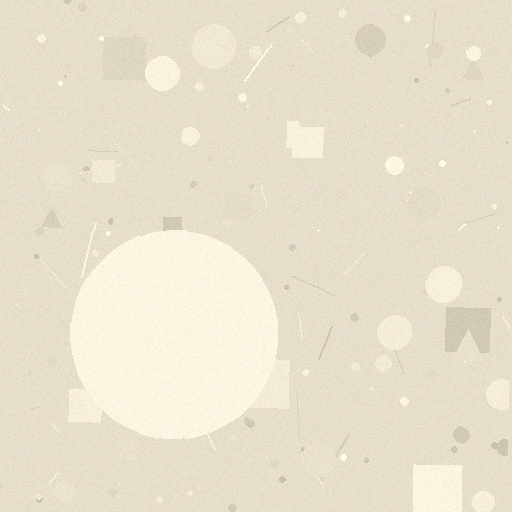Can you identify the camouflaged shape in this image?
The camouflaged shape is a circle.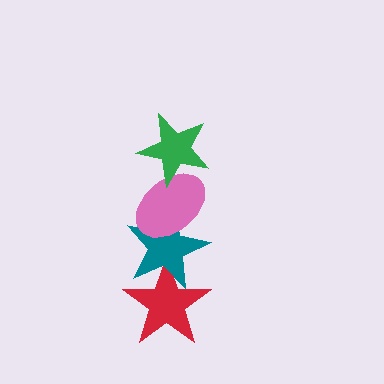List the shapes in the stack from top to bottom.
From top to bottom: the green star, the pink ellipse, the teal star, the red star.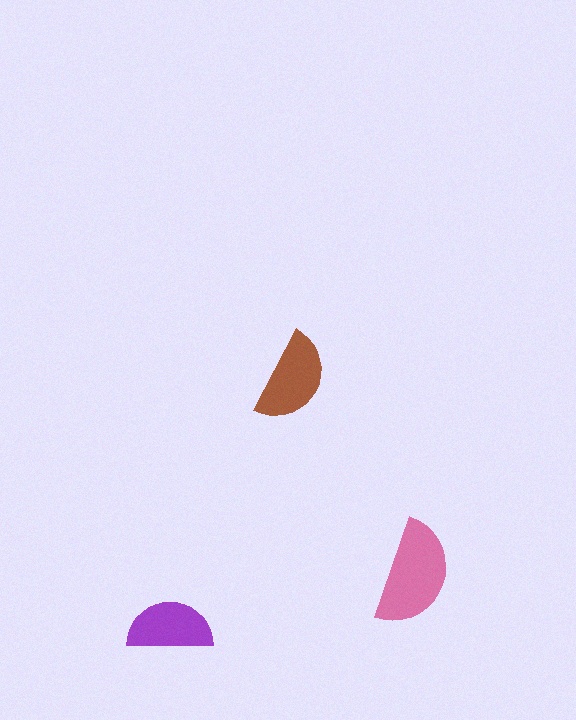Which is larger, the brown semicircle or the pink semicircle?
The pink one.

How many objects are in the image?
There are 3 objects in the image.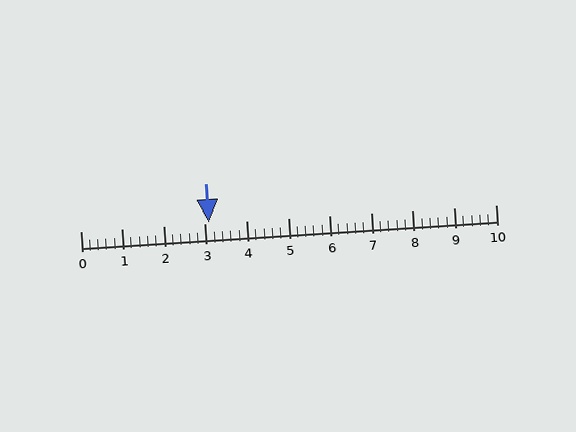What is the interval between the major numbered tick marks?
The major tick marks are spaced 1 units apart.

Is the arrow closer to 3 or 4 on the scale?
The arrow is closer to 3.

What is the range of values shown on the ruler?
The ruler shows values from 0 to 10.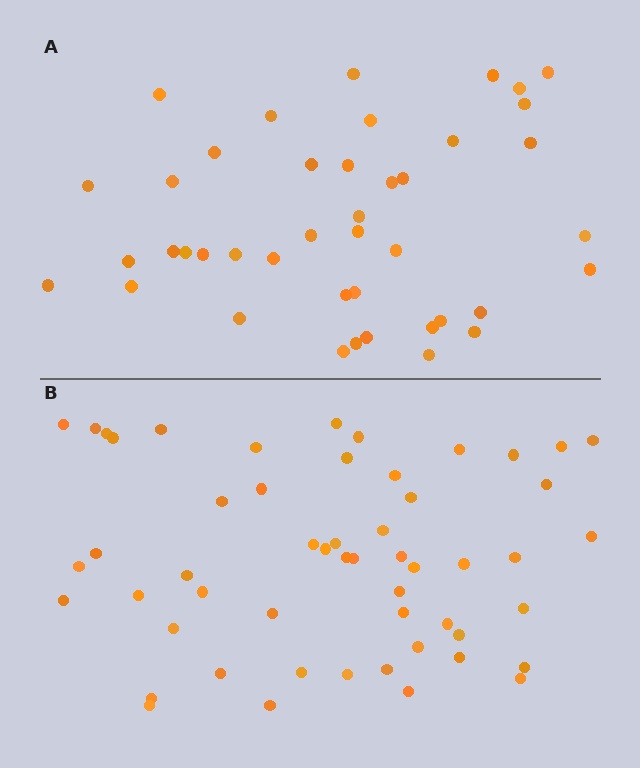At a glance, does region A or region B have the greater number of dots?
Region B (the bottom region) has more dots.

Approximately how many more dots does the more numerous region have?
Region B has roughly 12 or so more dots than region A.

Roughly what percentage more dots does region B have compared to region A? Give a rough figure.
About 30% more.